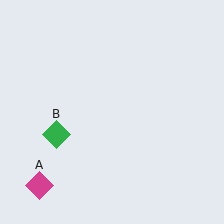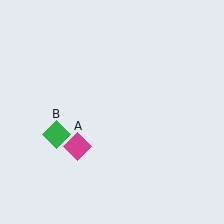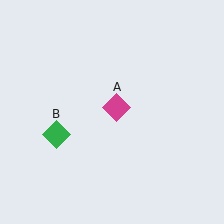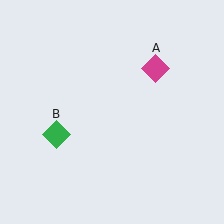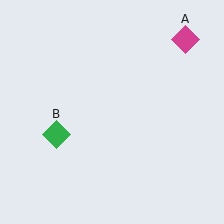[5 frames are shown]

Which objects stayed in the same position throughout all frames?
Green diamond (object B) remained stationary.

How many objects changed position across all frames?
1 object changed position: magenta diamond (object A).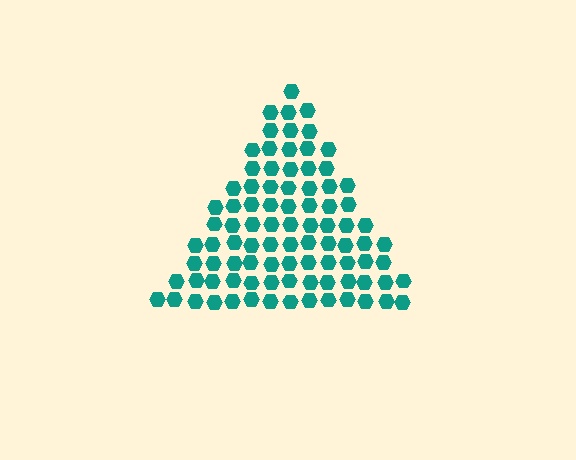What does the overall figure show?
The overall figure shows a triangle.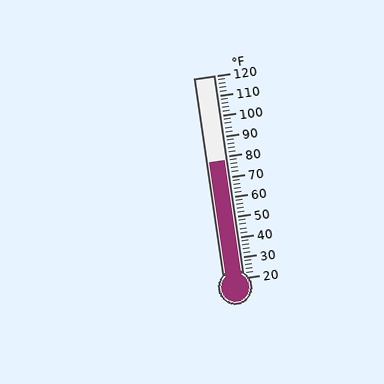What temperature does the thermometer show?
The thermometer shows approximately 78°F.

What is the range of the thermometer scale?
The thermometer scale ranges from 20°F to 120°F.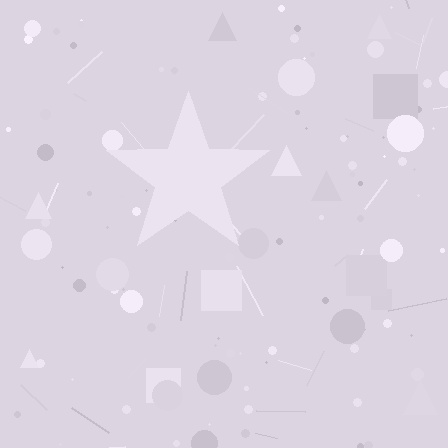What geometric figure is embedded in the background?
A star is embedded in the background.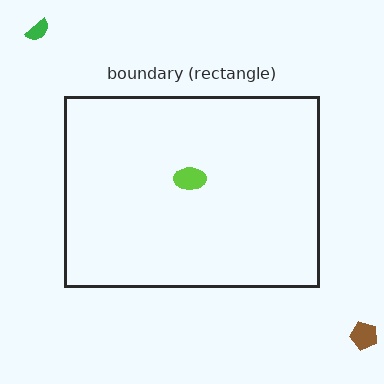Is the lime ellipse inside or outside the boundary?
Inside.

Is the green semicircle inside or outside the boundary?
Outside.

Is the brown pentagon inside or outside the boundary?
Outside.